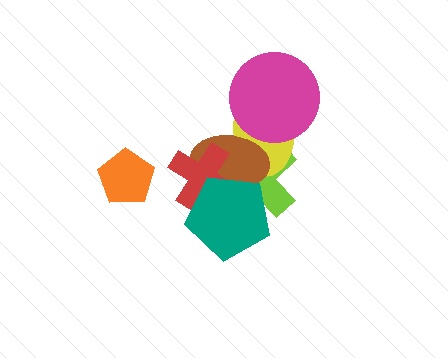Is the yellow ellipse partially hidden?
Yes, it is partially covered by another shape.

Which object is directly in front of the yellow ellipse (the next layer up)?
The brown ellipse is directly in front of the yellow ellipse.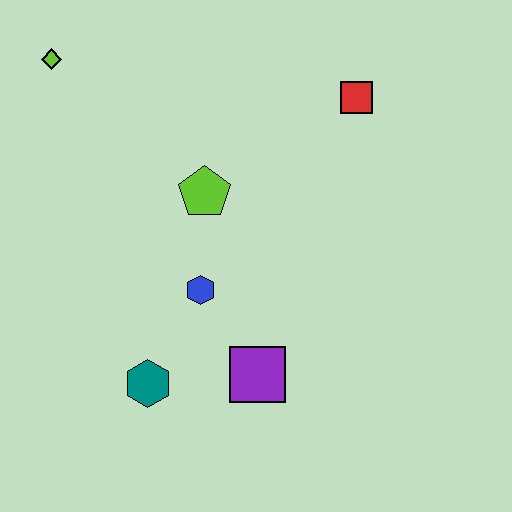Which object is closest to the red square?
The lime pentagon is closest to the red square.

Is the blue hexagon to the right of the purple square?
No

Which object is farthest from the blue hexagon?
The lime diamond is farthest from the blue hexagon.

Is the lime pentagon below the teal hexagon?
No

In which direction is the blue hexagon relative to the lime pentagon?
The blue hexagon is below the lime pentagon.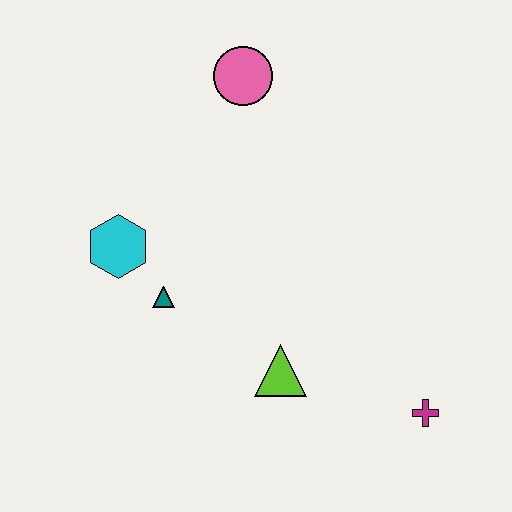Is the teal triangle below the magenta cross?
No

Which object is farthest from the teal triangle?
The magenta cross is farthest from the teal triangle.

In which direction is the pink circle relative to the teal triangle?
The pink circle is above the teal triangle.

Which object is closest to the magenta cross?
The lime triangle is closest to the magenta cross.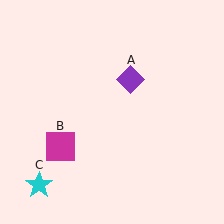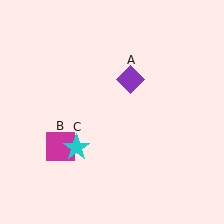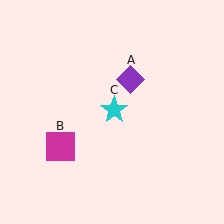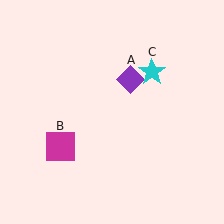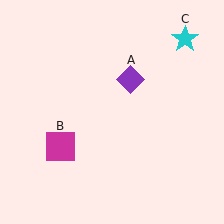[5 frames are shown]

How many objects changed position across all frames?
1 object changed position: cyan star (object C).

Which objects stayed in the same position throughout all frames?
Purple diamond (object A) and magenta square (object B) remained stationary.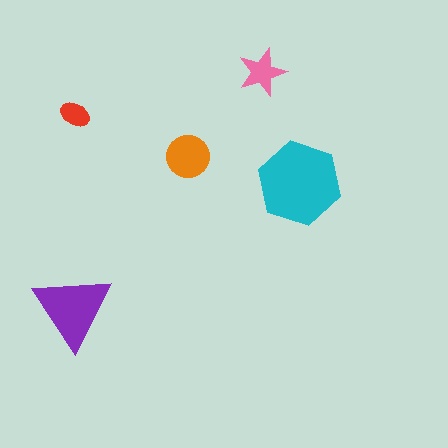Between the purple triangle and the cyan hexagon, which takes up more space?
The cyan hexagon.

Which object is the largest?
The cyan hexagon.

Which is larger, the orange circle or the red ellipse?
The orange circle.